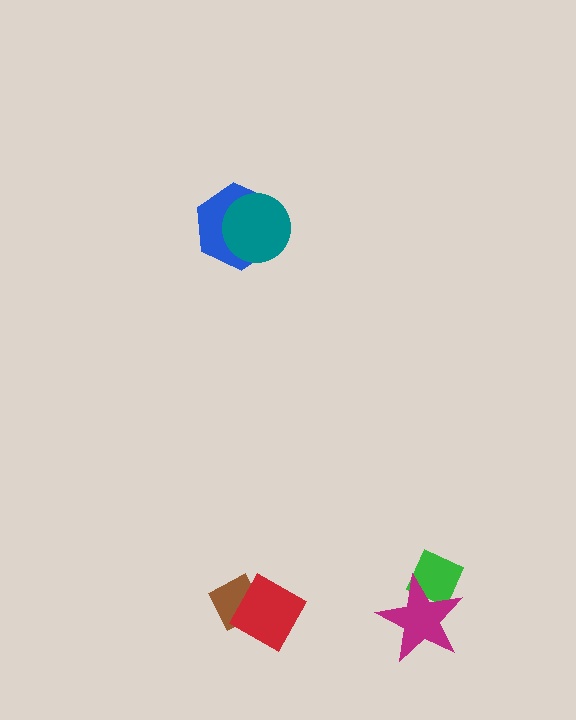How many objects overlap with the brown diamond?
1 object overlaps with the brown diamond.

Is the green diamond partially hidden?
Yes, it is partially covered by another shape.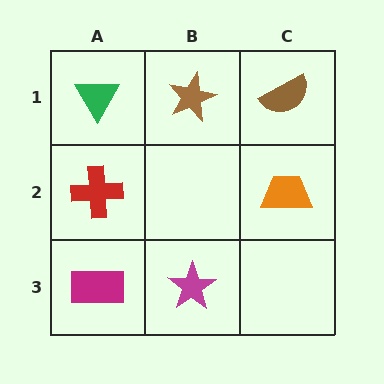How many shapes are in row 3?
2 shapes.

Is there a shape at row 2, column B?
No, that cell is empty.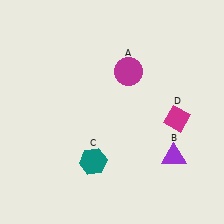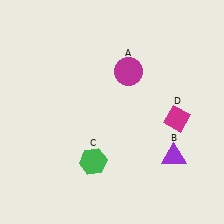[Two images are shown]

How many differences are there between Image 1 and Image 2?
There is 1 difference between the two images.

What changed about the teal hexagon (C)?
In Image 1, C is teal. In Image 2, it changed to green.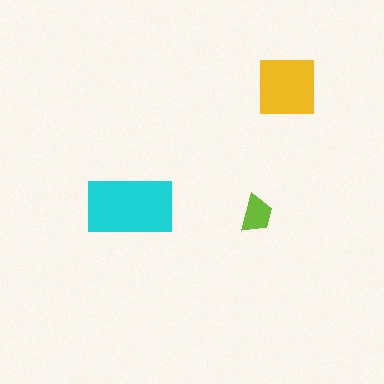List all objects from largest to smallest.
The cyan rectangle, the yellow square, the lime trapezoid.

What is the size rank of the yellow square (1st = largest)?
2nd.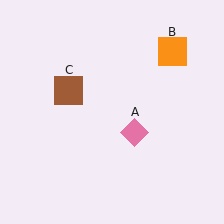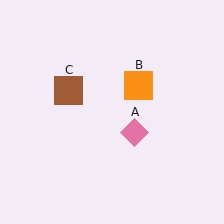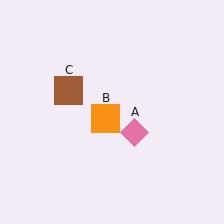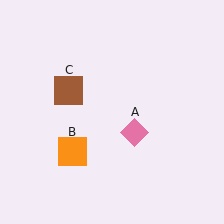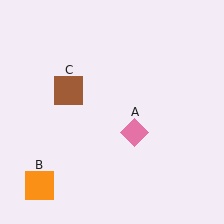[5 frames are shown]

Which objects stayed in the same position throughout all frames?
Pink diamond (object A) and brown square (object C) remained stationary.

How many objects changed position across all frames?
1 object changed position: orange square (object B).